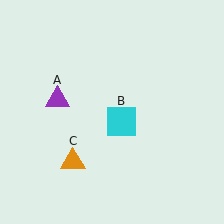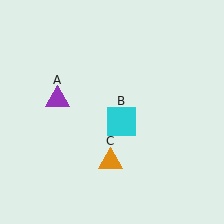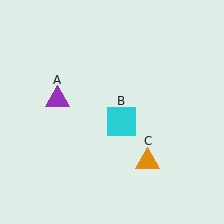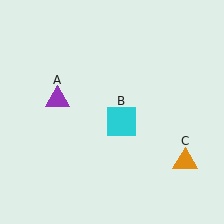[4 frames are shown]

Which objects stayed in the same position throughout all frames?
Purple triangle (object A) and cyan square (object B) remained stationary.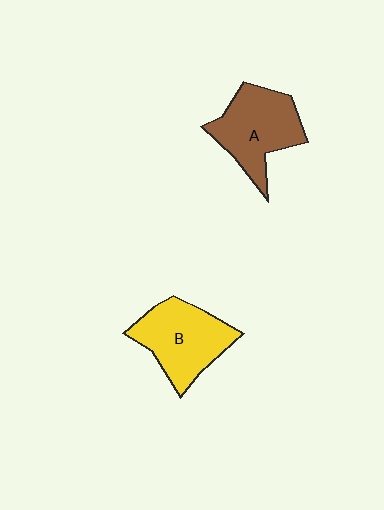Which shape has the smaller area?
Shape A (brown).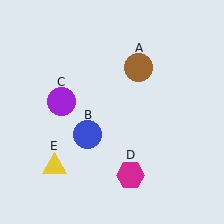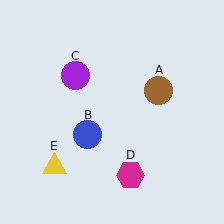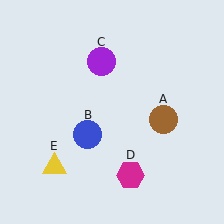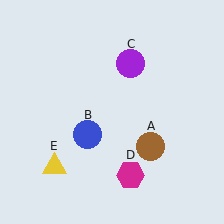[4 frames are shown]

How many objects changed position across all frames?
2 objects changed position: brown circle (object A), purple circle (object C).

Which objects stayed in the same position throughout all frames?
Blue circle (object B) and magenta hexagon (object D) and yellow triangle (object E) remained stationary.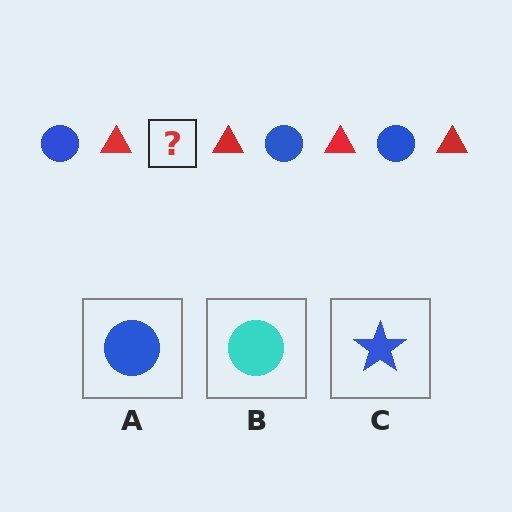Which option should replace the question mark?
Option A.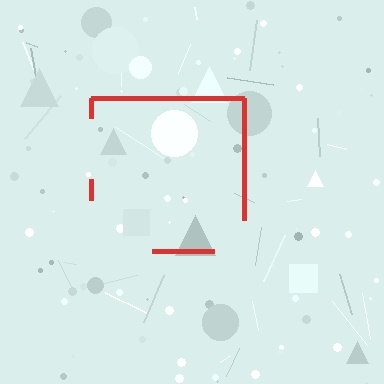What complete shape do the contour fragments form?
The contour fragments form a square.